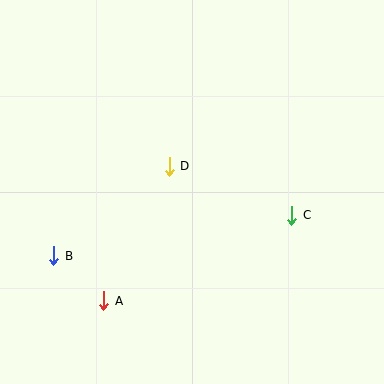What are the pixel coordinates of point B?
Point B is at (54, 256).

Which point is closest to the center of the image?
Point D at (169, 166) is closest to the center.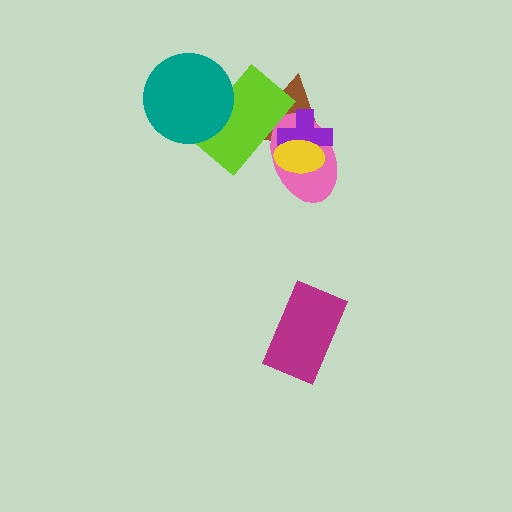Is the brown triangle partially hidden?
Yes, it is partially covered by another shape.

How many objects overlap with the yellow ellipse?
3 objects overlap with the yellow ellipse.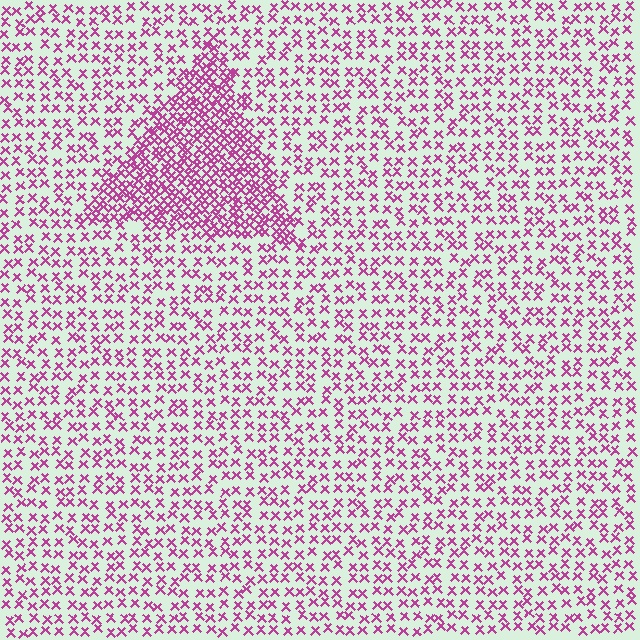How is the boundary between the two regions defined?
The boundary is defined by a change in element density (approximately 2.3x ratio). All elements are the same color, size, and shape.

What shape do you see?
I see a triangle.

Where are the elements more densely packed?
The elements are more densely packed inside the triangle boundary.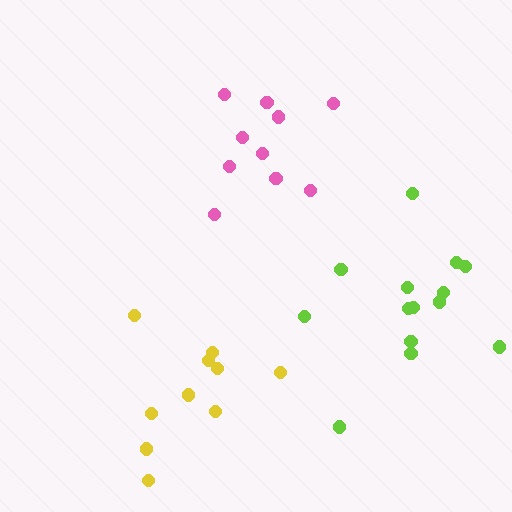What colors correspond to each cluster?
The clusters are colored: lime, pink, yellow.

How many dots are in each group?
Group 1: 14 dots, Group 2: 10 dots, Group 3: 10 dots (34 total).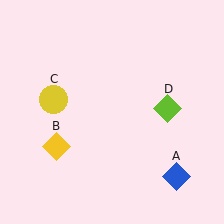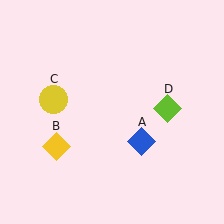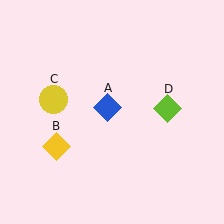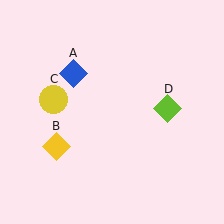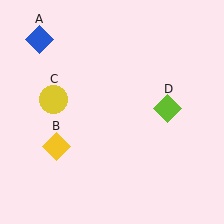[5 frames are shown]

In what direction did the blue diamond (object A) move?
The blue diamond (object A) moved up and to the left.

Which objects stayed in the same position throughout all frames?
Yellow diamond (object B) and yellow circle (object C) and lime diamond (object D) remained stationary.